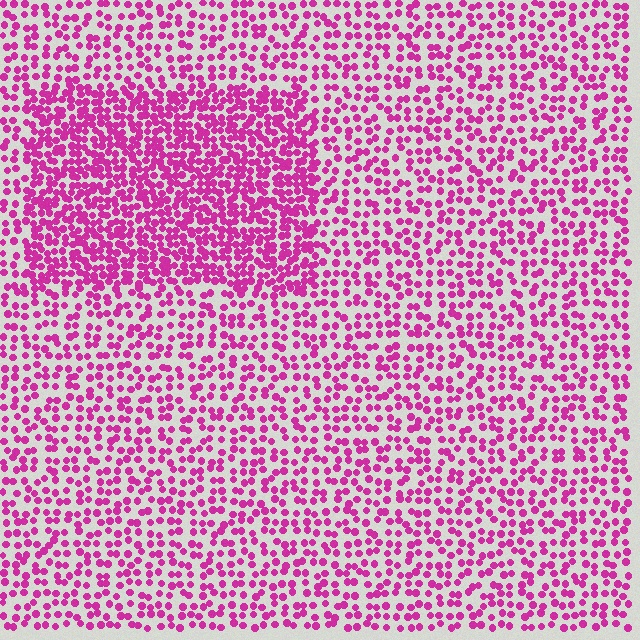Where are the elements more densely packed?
The elements are more densely packed inside the rectangle boundary.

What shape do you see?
I see a rectangle.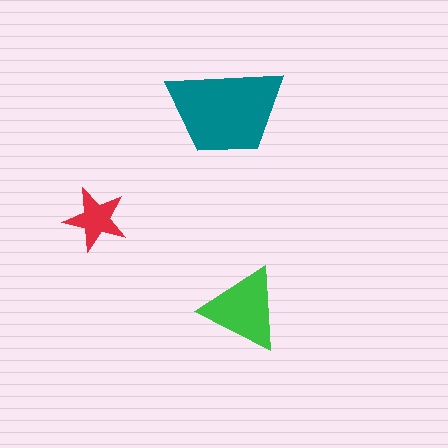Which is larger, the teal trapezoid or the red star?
The teal trapezoid.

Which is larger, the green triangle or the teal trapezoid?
The teal trapezoid.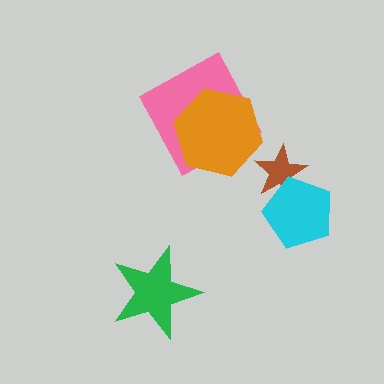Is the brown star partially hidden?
Yes, it is partially covered by another shape.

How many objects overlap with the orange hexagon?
1 object overlaps with the orange hexagon.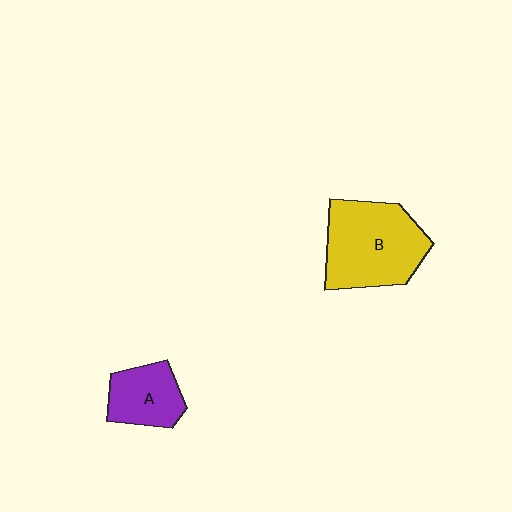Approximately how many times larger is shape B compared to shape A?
Approximately 1.9 times.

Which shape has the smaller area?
Shape A (purple).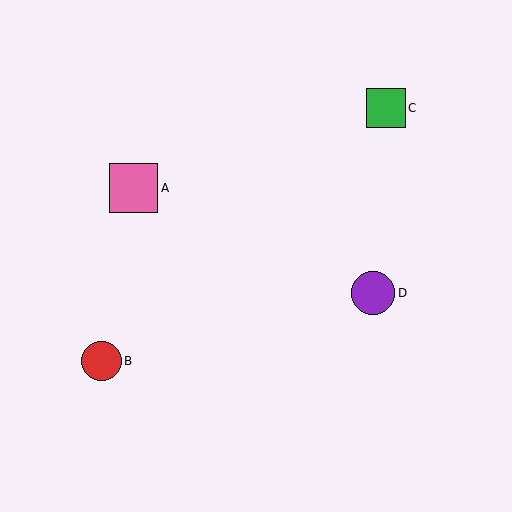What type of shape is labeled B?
Shape B is a red circle.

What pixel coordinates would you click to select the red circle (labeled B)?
Click at (102, 361) to select the red circle B.